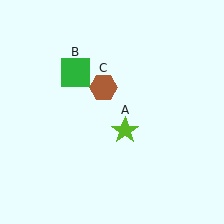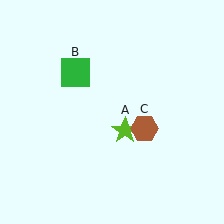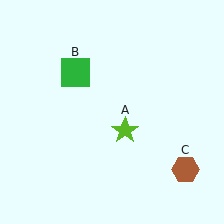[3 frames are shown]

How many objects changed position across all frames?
1 object changed position: brown hexagon (object C).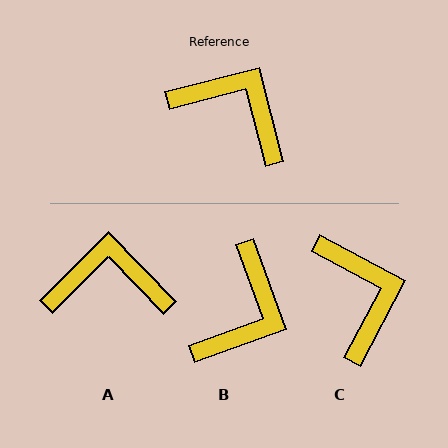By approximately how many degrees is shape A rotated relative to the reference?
Approximately 30 degrees counter-clockwise.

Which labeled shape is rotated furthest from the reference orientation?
B, about 84 degrees away.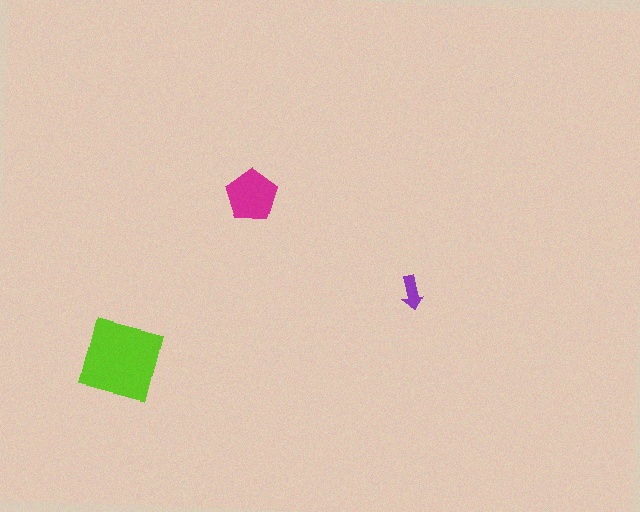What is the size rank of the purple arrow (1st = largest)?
3rd.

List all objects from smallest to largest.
The purple arrow, the magenta pentagon, the lime square.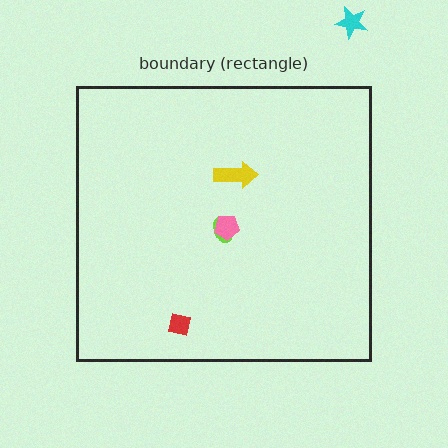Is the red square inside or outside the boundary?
Inside.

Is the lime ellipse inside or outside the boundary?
Inside.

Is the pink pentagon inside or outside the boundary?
Inside.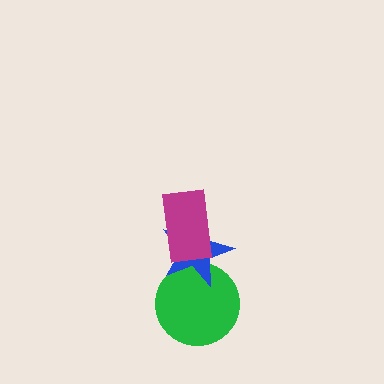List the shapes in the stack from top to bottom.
From top to bottom: the magenta rectangle, the blue star, the green circle.